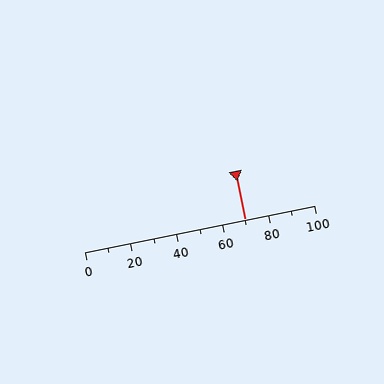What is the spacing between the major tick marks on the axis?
The major ticks are spaced 20 apart.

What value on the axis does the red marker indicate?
The marker indicates approximately 70.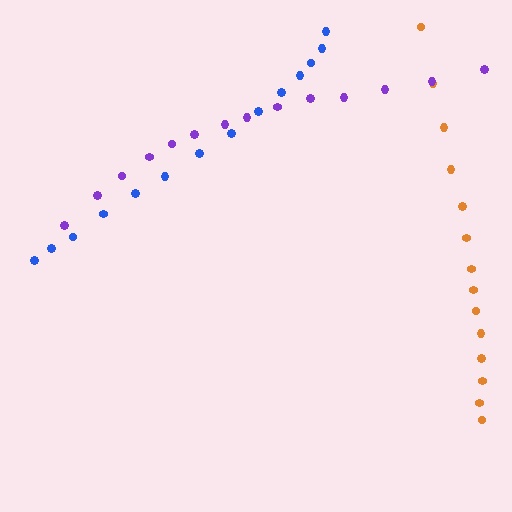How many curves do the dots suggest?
There are 3 distinct paths.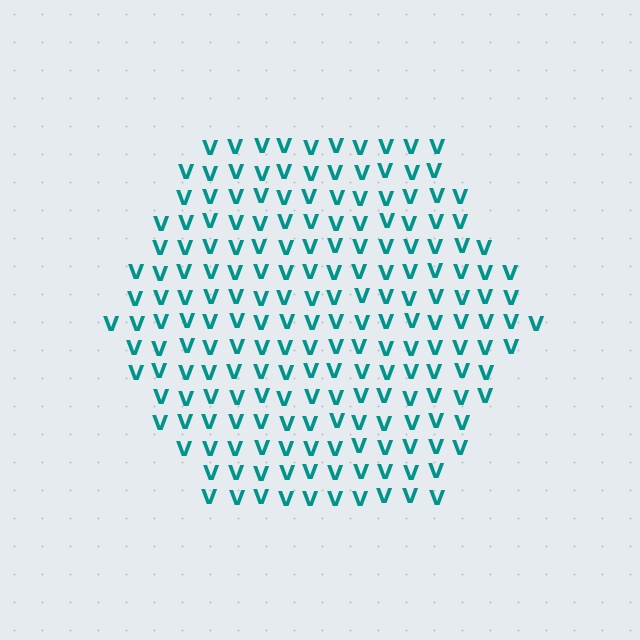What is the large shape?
The large shape is a hexagon.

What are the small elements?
The small elements are letter V's.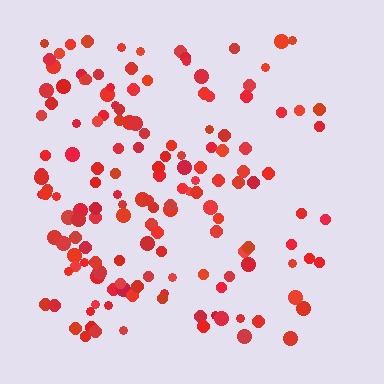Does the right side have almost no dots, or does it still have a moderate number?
Still a moderate number, just noticeably fewer than the left.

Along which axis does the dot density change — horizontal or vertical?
Horizontal.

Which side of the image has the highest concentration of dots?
The left.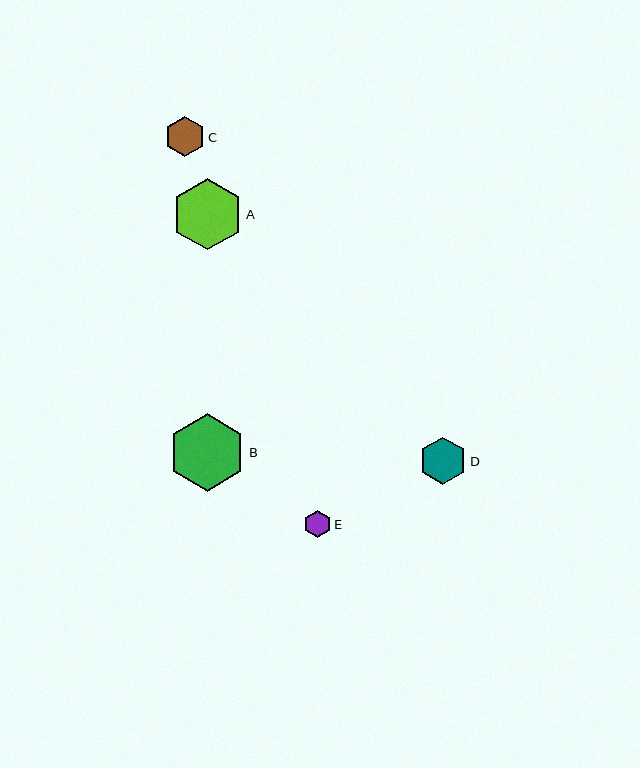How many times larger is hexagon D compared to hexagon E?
Hexagon D is approximately 1.7 times the size of hexagon E.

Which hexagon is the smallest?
Hexagon E is the smallest with a size of approximately 28 pixels.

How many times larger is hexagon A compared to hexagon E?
Hexagon A is approximately 2.6 times the size of hexagon E.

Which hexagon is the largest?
Hexagon B is the largest with a size of approximately 78 pixels.